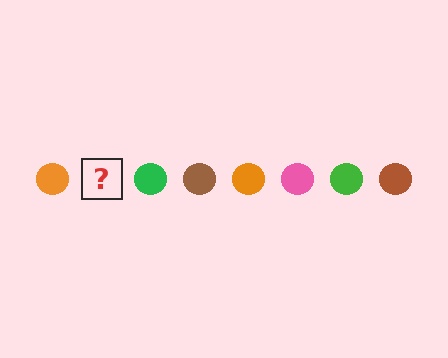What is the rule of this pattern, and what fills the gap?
The rule is that the pattern cycles through orange, pink, green, brown circles. The gap should be filled with a pink circle.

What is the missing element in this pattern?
The missing element is a pink circle.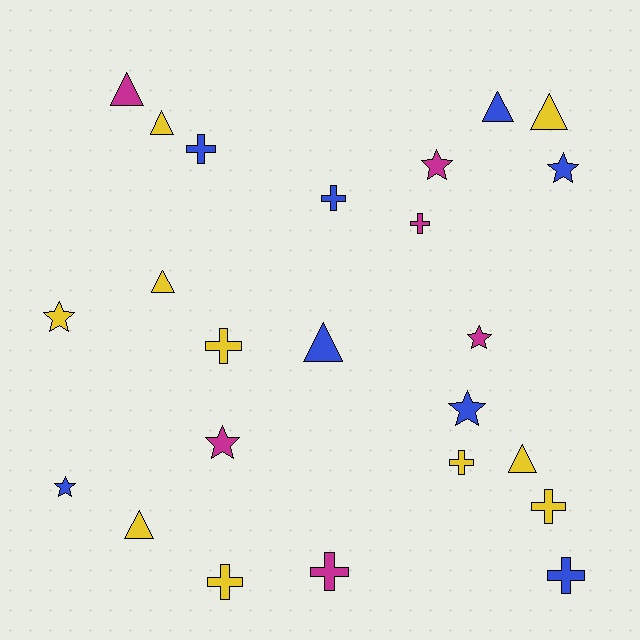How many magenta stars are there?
There are 3 magenta stars.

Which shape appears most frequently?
Cross, with 9 objects.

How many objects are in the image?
There are 24 objects.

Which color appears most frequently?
Yellow, with 10 objects.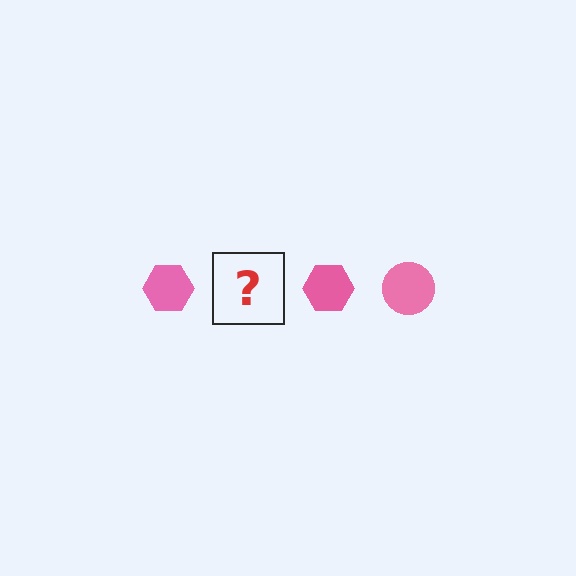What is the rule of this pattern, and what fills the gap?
The rule is that the pattern cycles through hexagon, circle shapes in pink. The gap should be filled with a pink circle.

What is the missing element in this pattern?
The missing element is a pink circle.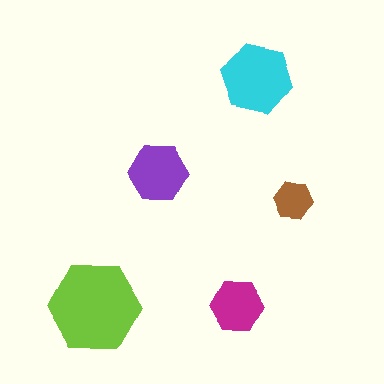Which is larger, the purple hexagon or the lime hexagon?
The lime one.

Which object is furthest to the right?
The brown hexagon is rightmost.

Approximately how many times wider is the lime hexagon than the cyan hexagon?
About 1.5 times wider.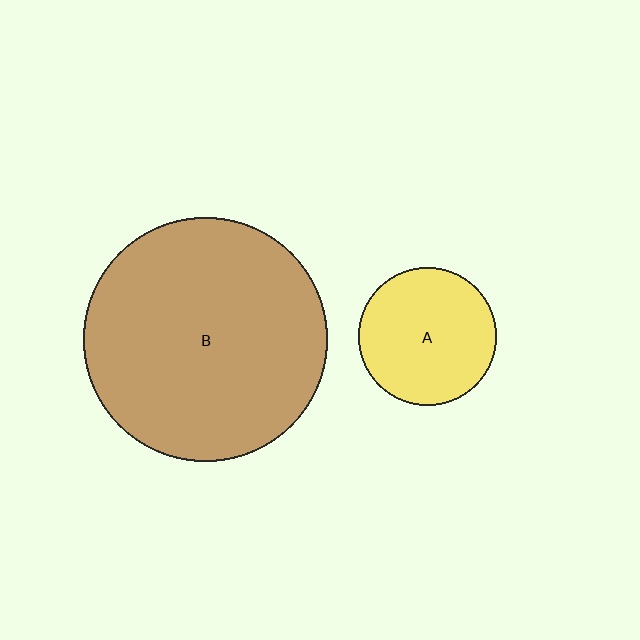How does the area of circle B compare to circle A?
Approximately 3.1 times.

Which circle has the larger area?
Circle B (brown).